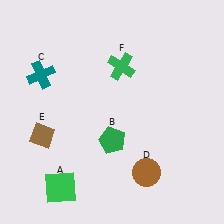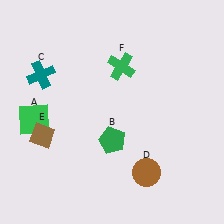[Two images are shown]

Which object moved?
The green square (A) moved up.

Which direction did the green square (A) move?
The green square (A) moved up.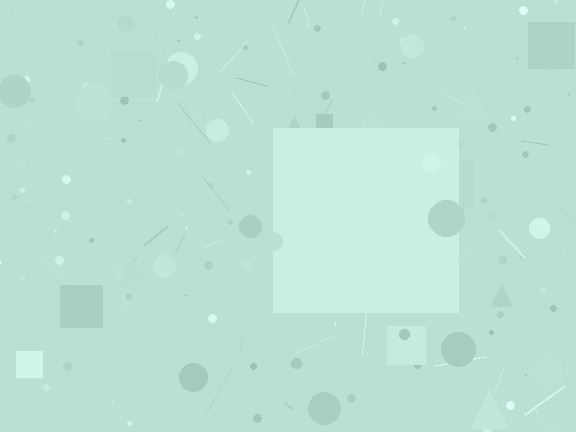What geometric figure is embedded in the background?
A square is embedded in the background.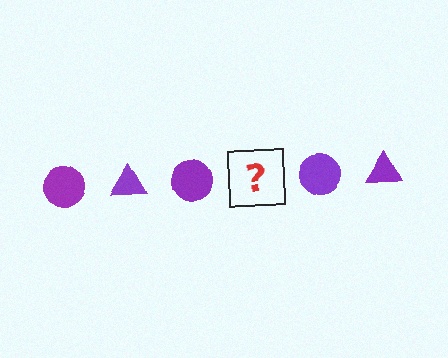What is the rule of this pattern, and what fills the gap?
The rule is that the pattern cycles through circle, triangle shapes in purple. The gap should be filled with a purple triangle.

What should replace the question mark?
The question mark should be replaced with a purple triangle.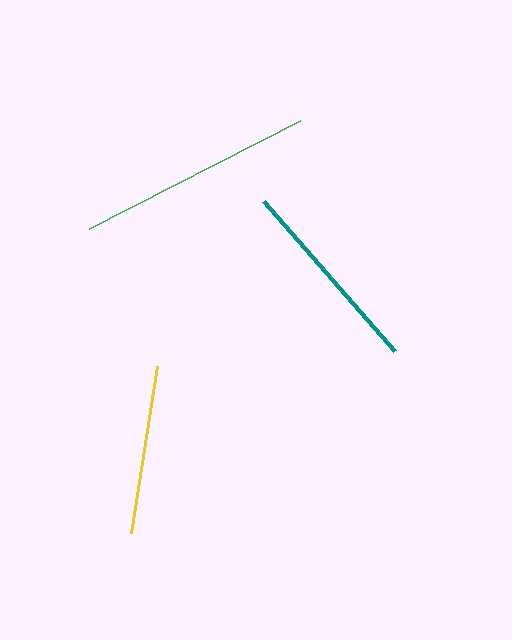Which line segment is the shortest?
The yellow line is the shortest at approximately 169 pixels.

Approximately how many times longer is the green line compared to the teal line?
The green line is approximately 1.2 times the length of the teal line.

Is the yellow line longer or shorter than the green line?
The green line is longer than the yellow line.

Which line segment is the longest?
The green line is the longest at approximately 237 pixels.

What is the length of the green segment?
The green segment is approximately 237 pixels long.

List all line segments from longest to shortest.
From longest to shortest: green, teal, yellow.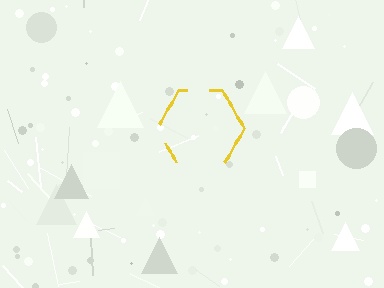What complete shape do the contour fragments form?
The contour fragments form a hexagon.